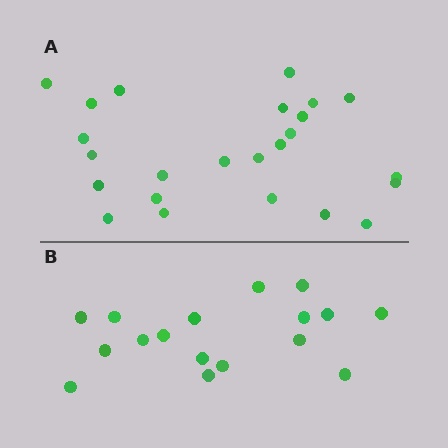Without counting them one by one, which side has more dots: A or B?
Region A (the top region) has more dots.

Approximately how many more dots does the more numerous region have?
Region A has roughly 8 or so more dots than region B.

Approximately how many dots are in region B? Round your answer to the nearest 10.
About 20 dots. (The exact count is 17, which rounds to 20.)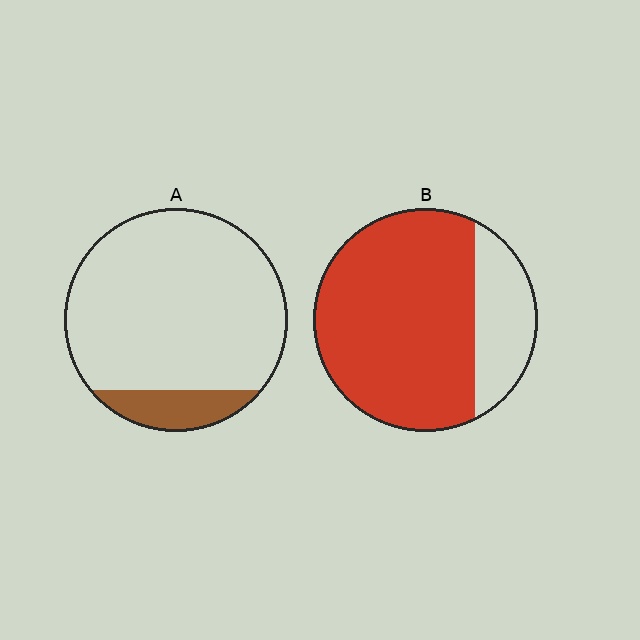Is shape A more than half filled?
No.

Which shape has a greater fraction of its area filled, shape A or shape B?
Shape B.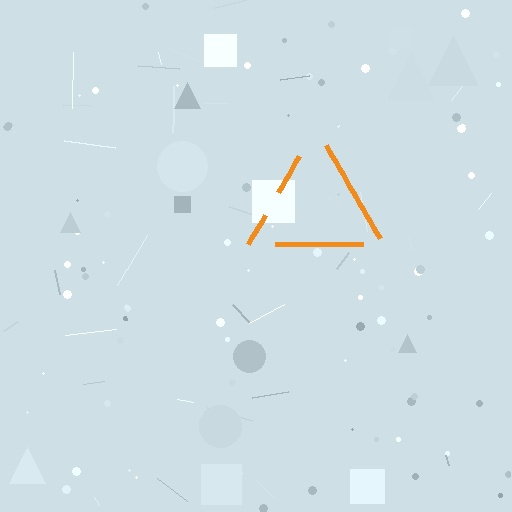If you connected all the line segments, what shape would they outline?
They would outline a triangle.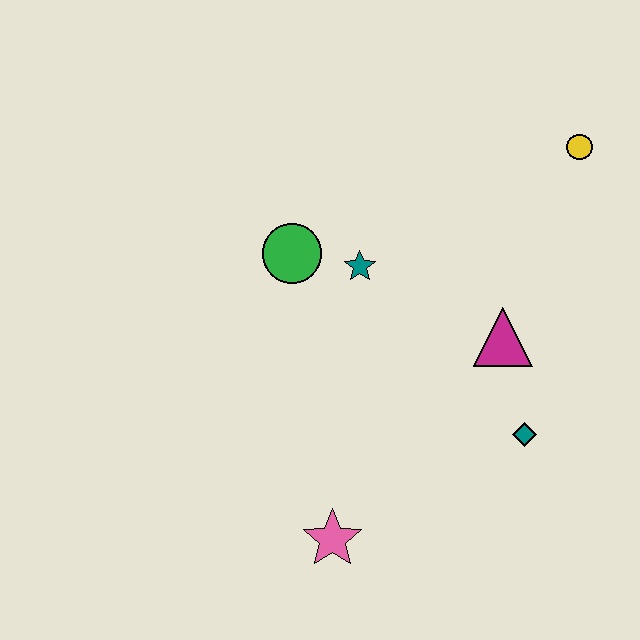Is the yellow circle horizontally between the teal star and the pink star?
No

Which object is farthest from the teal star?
The pink star is farthest from the teal star.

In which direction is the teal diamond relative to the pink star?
The teal diamond is to the right of the pink star.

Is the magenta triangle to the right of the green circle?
Yes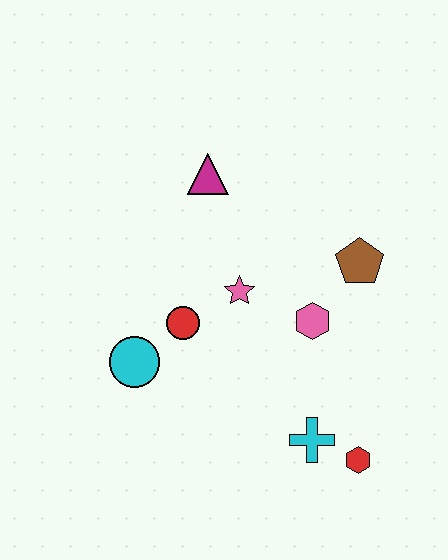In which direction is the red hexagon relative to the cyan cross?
The red hexagon is to the right of the cyan cross.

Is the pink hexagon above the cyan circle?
Yes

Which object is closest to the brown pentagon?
The pink hexagon is closest to the brown pentagon.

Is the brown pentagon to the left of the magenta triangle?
No